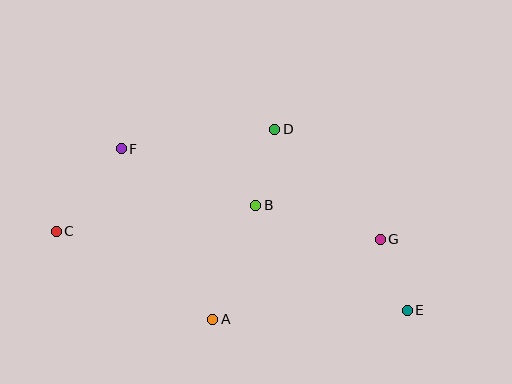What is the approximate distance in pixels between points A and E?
The distance between A and E is approximately 195 pixels.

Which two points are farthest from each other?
Points C and E are farthest from each other.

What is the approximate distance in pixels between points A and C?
The distance between A and C is approximately 180 pixels.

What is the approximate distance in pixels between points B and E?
The distance between B and E is approximately 184 pixels.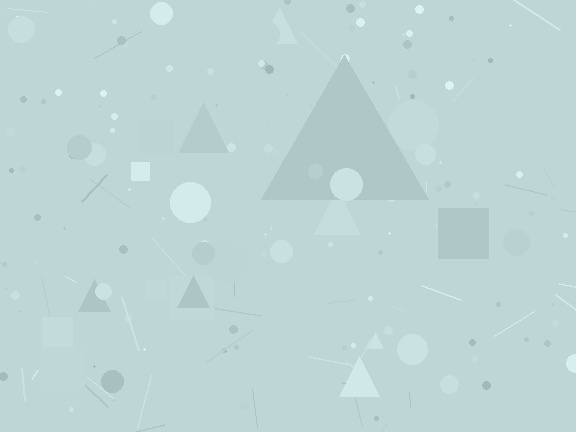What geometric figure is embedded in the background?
A triangle is embedded in the background.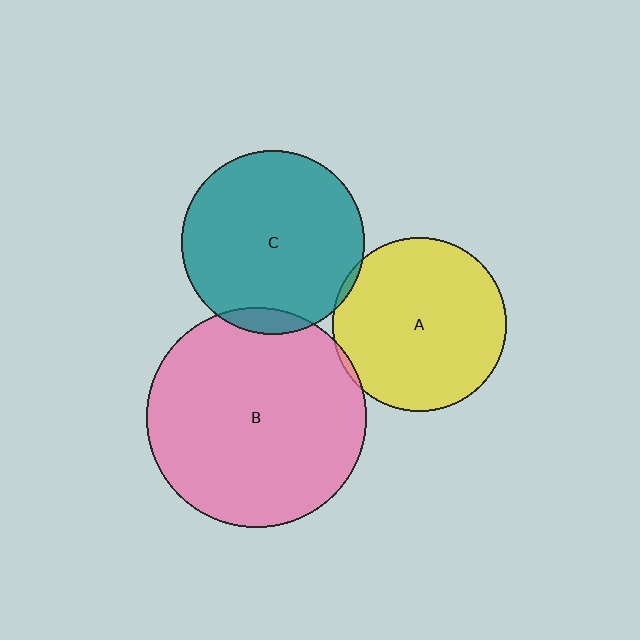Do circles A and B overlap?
Yes.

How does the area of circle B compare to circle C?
Approximately 1.4 times.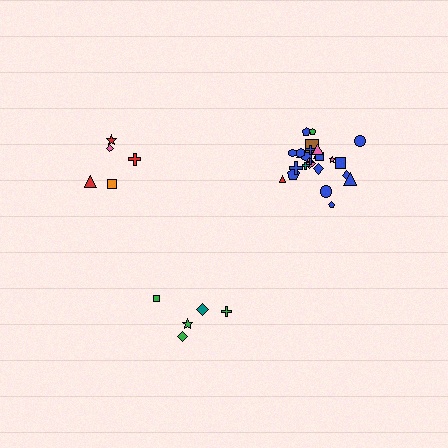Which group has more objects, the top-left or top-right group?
The top-right group.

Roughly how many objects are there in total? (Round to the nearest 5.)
Roughly 35 objects in total.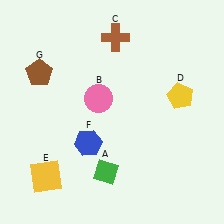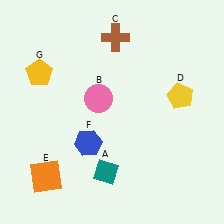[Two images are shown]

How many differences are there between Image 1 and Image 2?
There are 3 differences between the two images.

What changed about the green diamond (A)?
In Image 1, A is green. In Image 2, it changed to teal.